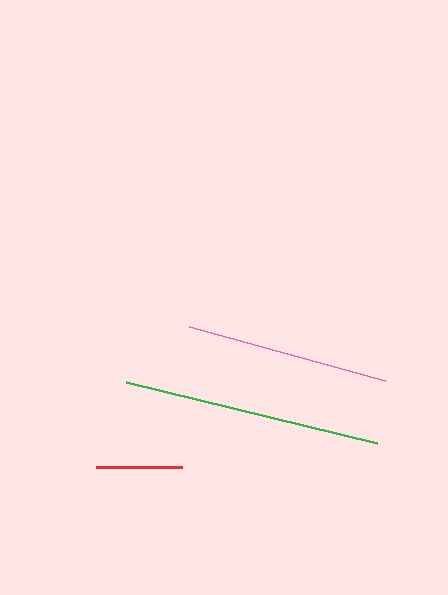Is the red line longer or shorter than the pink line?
The pink line is longer than the red line.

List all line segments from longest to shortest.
From longest to shortest: green, pink, red.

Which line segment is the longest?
The green line is the longest at approximately 258 pixels.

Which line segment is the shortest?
The red line is the shortest at approximately 86 pixels.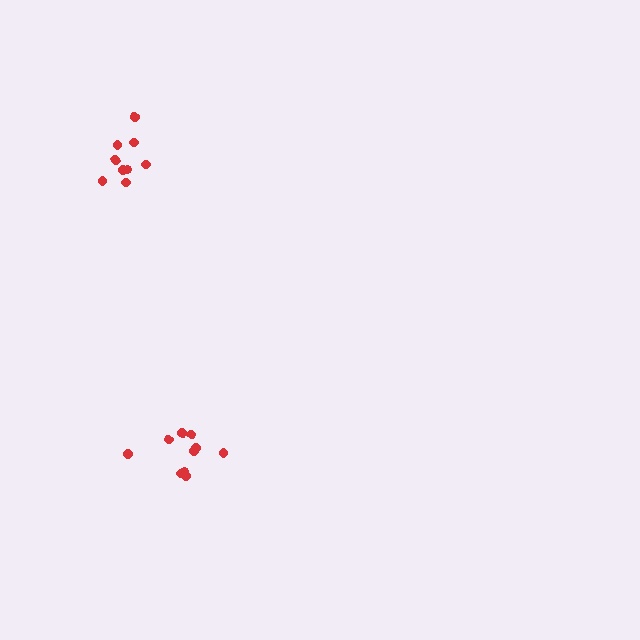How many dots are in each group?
Group 1: 9 dots, Group 2: 10 dots (19 total).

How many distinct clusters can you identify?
There are 2 distinct clusters.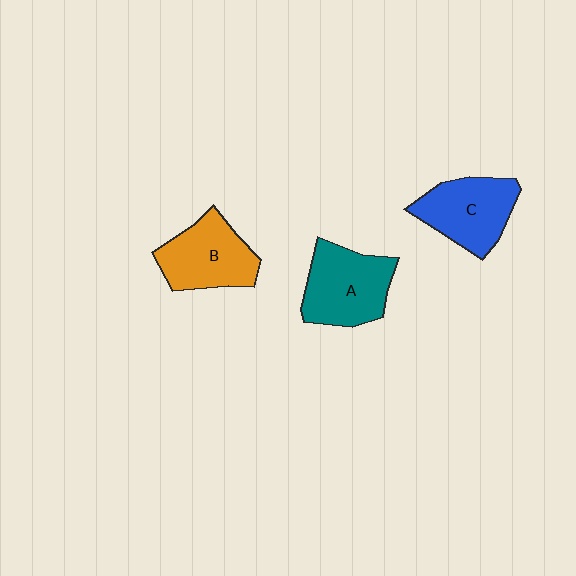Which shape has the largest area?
Shape A (teal).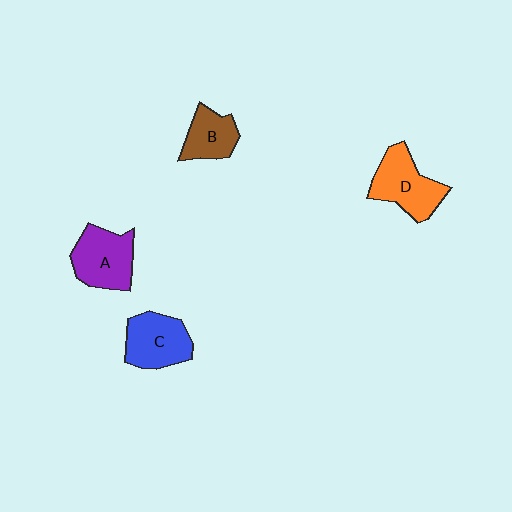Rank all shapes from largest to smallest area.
From largest to smallest: D (orange), A (purple), C (blue), B (brown).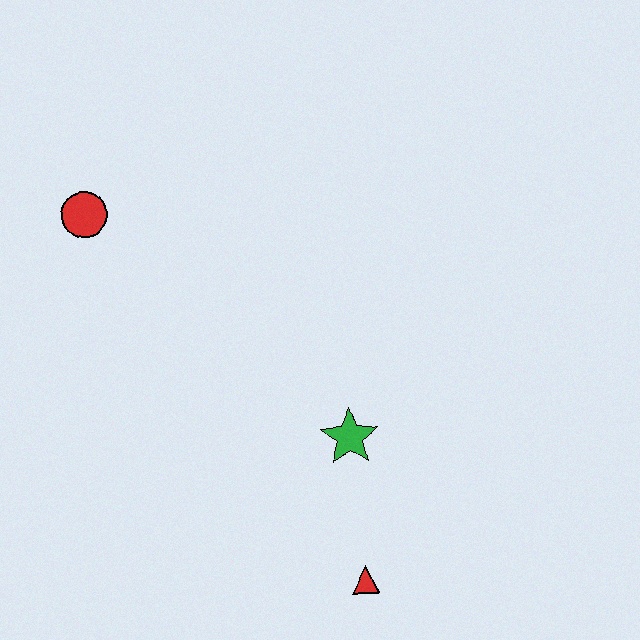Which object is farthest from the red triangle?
The red circle is farthest from the red triangle.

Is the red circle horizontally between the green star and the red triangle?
No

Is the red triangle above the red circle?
No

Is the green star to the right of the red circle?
Yes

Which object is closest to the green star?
The red triangle is closest to the green star.